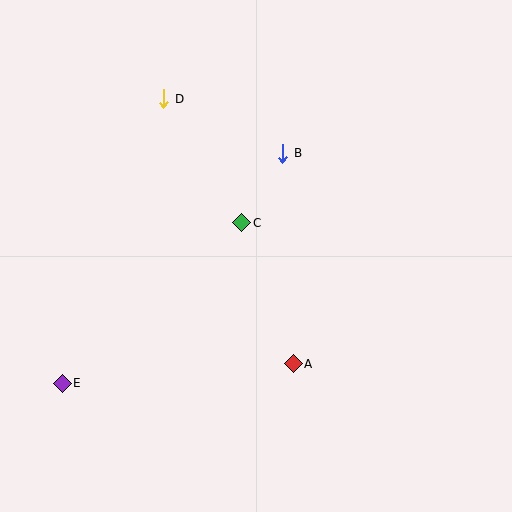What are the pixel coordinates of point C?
Point C is at (242, 223).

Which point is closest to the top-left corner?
Point D is closest to the top-left corner.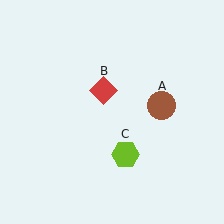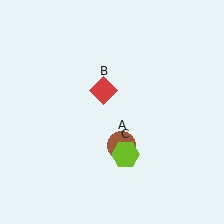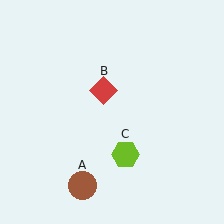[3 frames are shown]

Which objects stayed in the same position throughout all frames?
Red diamond (object B) and lime hexagon (object C) remained stationary.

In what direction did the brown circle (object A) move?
The brown circle (object A) moved down and to the left.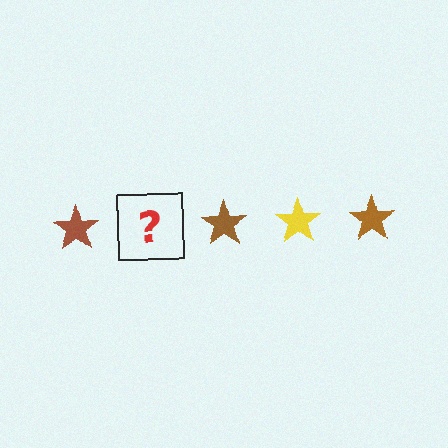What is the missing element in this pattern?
The missing element is a yellow star.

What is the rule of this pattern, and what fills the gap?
The rule is that the pattern cycles through brown, yellow stars. The gap should be filled with a yellow star.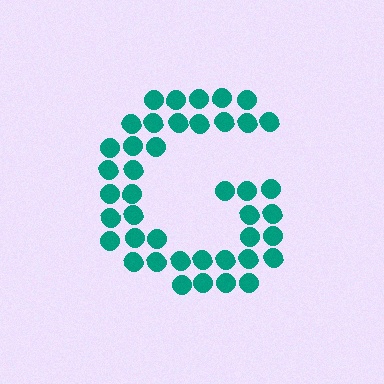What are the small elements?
The small elements are circles.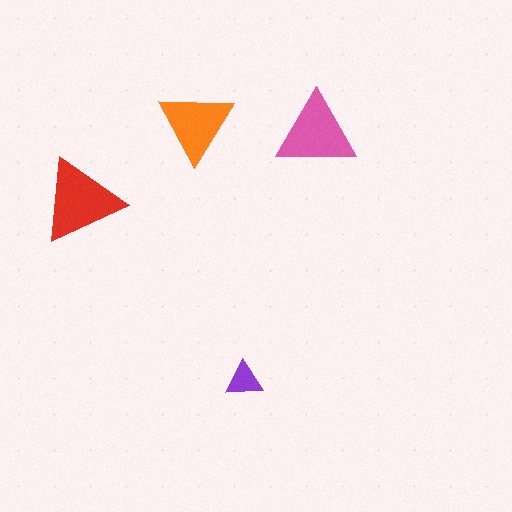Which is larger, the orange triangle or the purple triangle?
The orange one.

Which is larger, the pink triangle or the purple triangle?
The pink one.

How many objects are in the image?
There are 4 objects in the image.